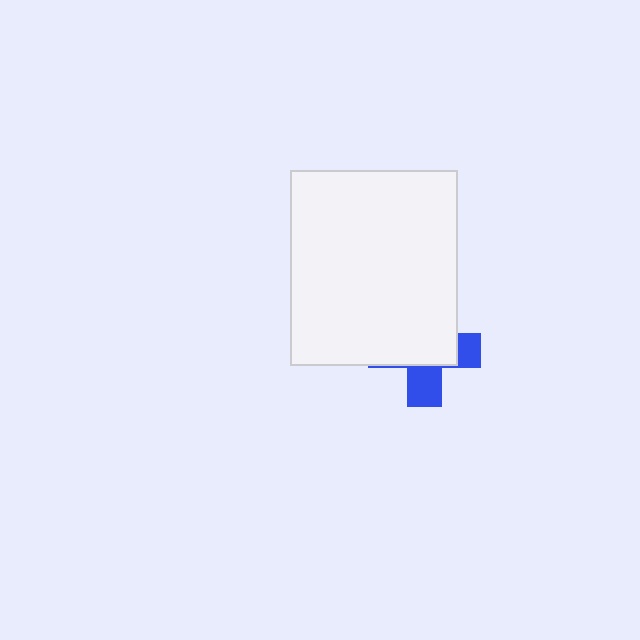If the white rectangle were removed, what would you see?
You would see the complete blue cross.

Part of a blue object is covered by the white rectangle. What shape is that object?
It is a cross.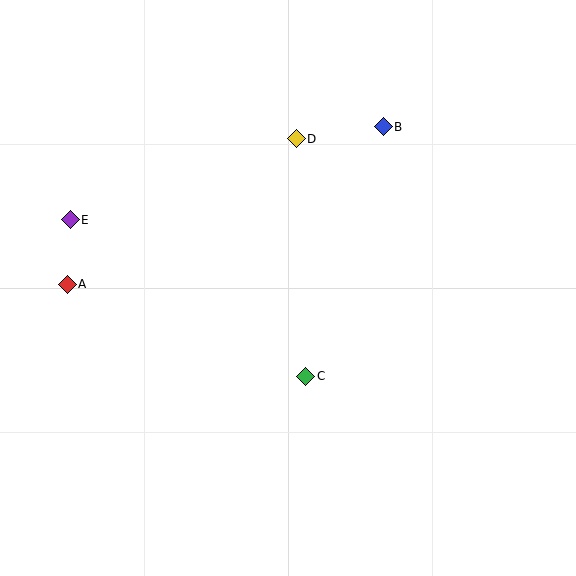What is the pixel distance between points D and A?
The distance between D and A is 271 pixels.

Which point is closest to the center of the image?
Point C at (306, 376) is closest to the center.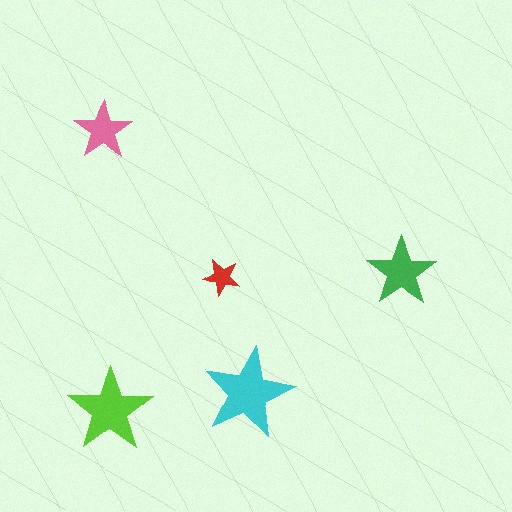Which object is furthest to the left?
The pink star is leftmost.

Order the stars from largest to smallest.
the cyan one, the lime one, the green one, the pink one, the red one.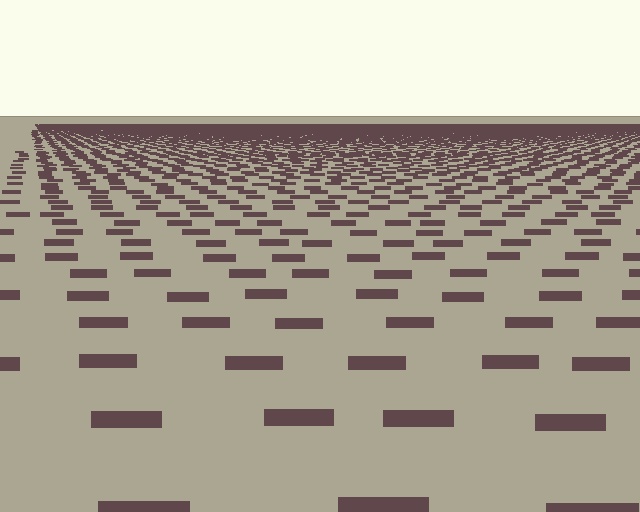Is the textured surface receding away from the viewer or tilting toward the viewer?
The surface is receding away from the viewer. Texture elements get smaller and denser toward the top.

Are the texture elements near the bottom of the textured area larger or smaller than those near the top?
Larger. Near the bottom, elements are closer to the viewer and appear at a bigger on-screen size.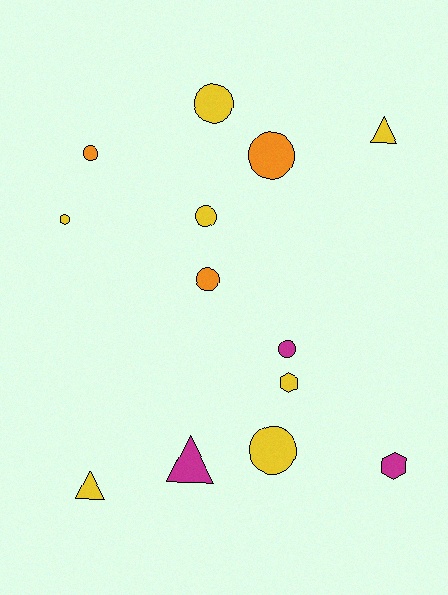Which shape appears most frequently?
Circle, with 7 objects.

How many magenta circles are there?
There is 1 magenta circle.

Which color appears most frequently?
Yellow, with 7 objects.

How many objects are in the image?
There are 13 objects.